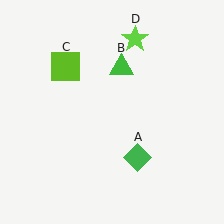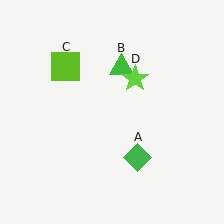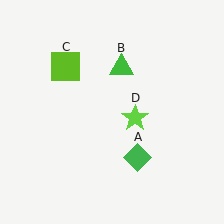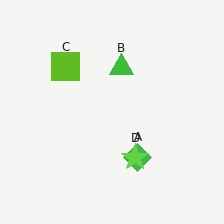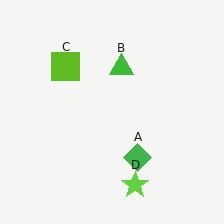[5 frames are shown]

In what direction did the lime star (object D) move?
The lime star (object D) moved down.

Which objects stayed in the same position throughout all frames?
Green diamond (object A) and green triangle (object B) and lime square (object C) remained stationary.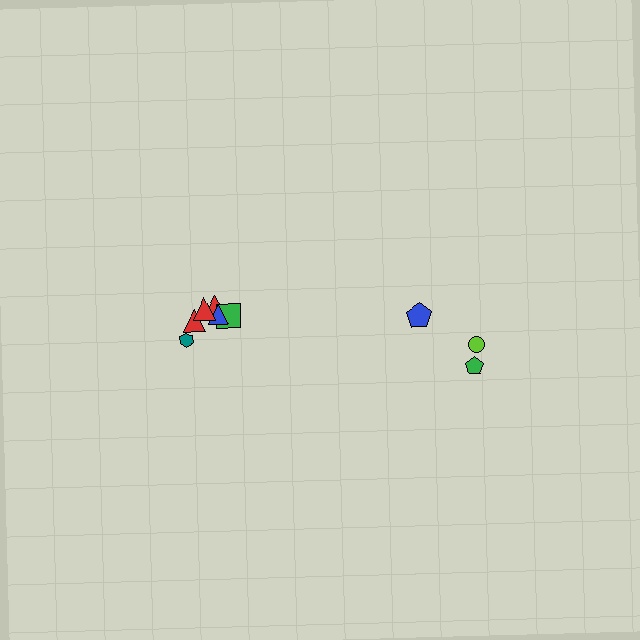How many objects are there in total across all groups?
There are 9 objects.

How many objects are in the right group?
There are 3 objects.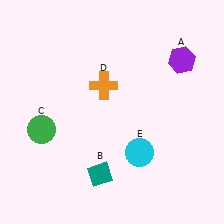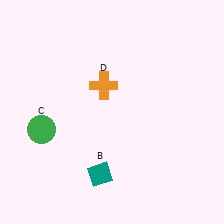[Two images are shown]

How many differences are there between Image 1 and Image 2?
There are 2 differences between the two images.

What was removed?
The cyan circle (E), the purple hexagon (A) were removed in Image 2.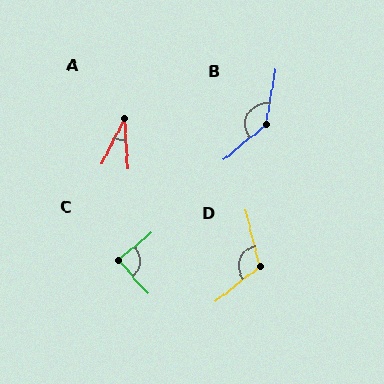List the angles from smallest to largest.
A (30°), C (89°), D (114°), B (139°).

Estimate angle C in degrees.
Approximately 89 degrees.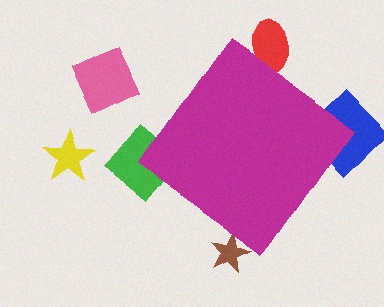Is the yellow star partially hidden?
No, the yellow star is fully visible.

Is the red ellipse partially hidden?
Yes, the red ellipse is partially hidden behind the magenta diamond.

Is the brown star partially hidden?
Yes, the brown star is partially hidden behind the magenta diamond.